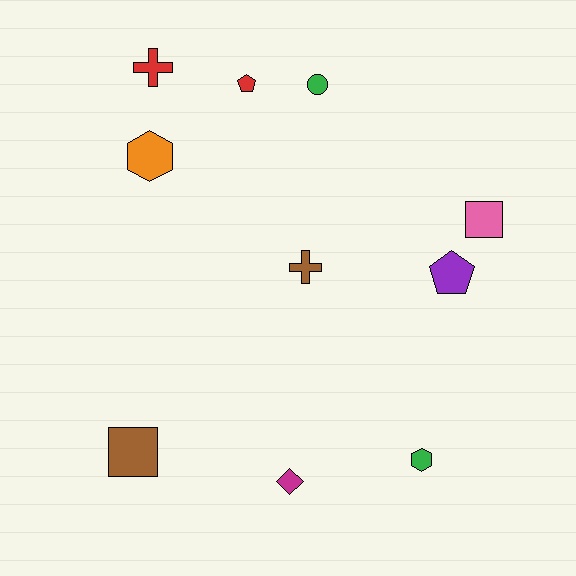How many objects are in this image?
There are 10 objects.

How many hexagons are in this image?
There are 2 hexagons.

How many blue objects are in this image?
There are no blue objects.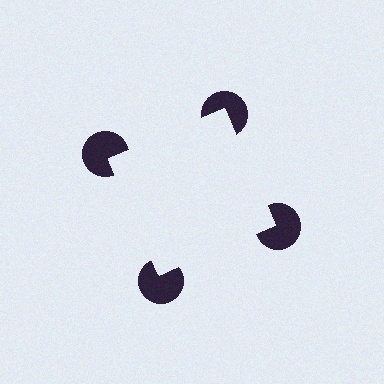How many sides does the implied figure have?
4 sides.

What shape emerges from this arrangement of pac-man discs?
An illusory square — its edges are inferred from the aligned wedge cuts in the pac-man discs, not physically drawn.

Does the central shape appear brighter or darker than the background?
It typically appears slightly brighter than the background, even though no actual brightness change is drawn.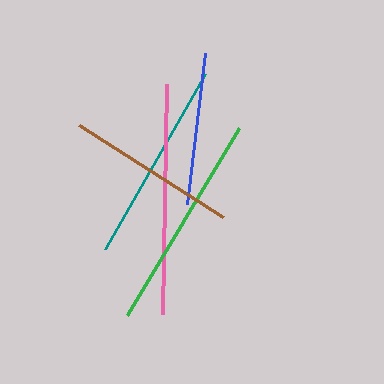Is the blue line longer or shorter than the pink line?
The pink line is longer than the blue line.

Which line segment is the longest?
The pink line is the longest at approximately 229 pixels.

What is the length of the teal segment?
The teal segment is approximately 202 pixels long.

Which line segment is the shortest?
The blue line is the shortest at approximately 151 pixels.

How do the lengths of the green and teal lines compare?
The green and teal lines are approximately the same length.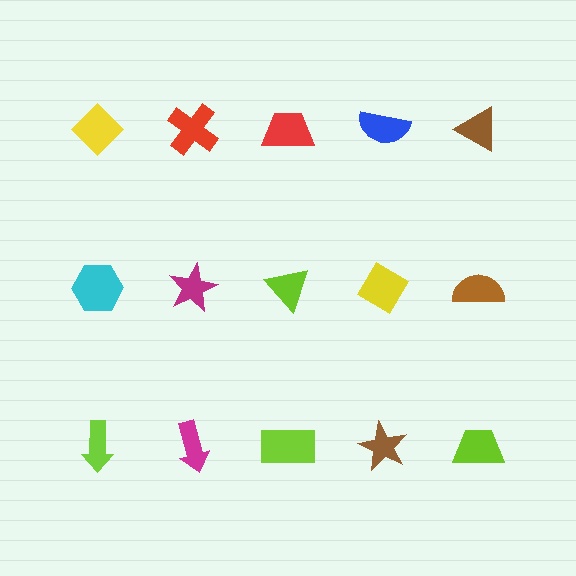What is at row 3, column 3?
A lime rectangle.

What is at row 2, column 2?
A magenta star.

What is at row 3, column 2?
A magenta arrow.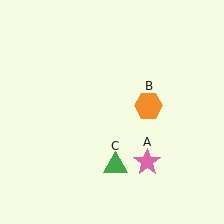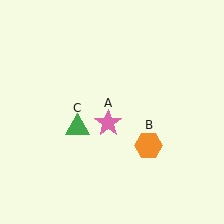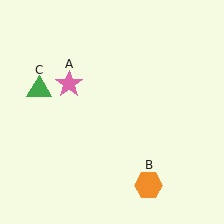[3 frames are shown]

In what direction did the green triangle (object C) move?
The green triangle (object C) moved up and to the left.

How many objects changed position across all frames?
3 objects changed position: pink star (object A), orange hexagon (object B), green triangle (object C).